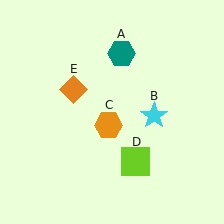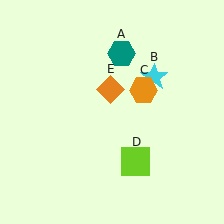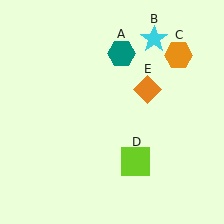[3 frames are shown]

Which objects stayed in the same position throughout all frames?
Teal hexagon (object A) and lime square (object D) remained stationary.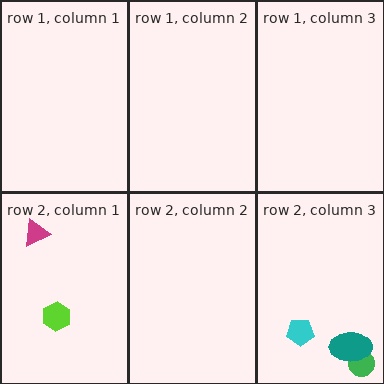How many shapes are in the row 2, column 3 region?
3.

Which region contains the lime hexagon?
The row 2, column 1 region.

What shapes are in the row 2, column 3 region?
The green circle, the cyan pentagon, the teal ellipse.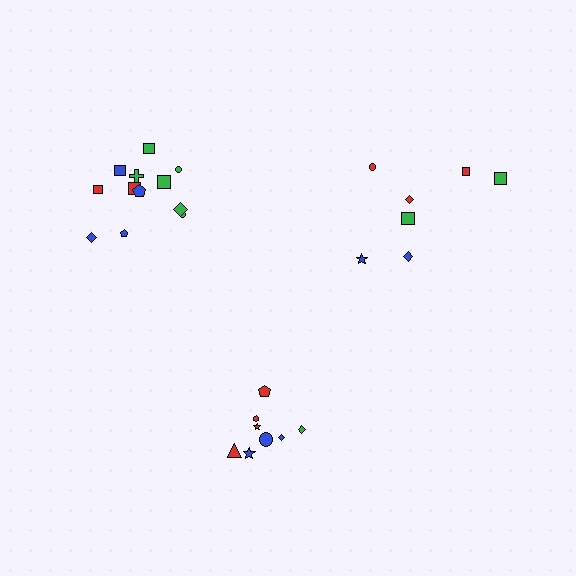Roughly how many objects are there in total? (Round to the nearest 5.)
Roughly 25 objects in total.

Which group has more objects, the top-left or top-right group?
The top-left group.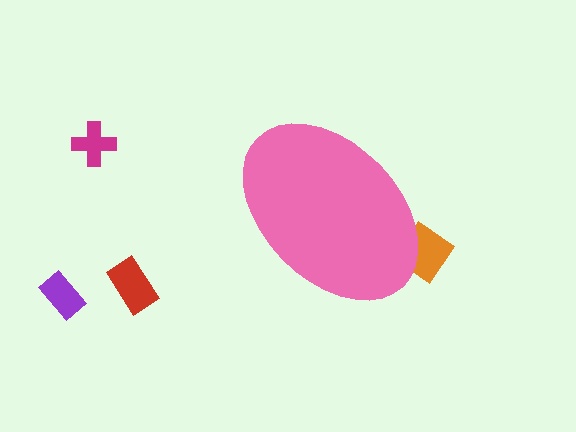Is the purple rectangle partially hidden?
No, the purple rectangle is fully visible.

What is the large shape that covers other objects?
A pink ellipse.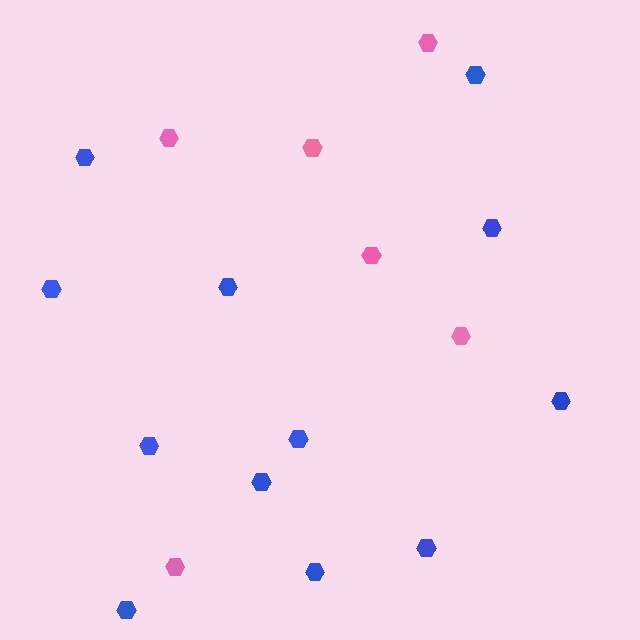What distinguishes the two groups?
There are 2 groups: one group of pink hexagons (6) and one group of blue hexagons (12).